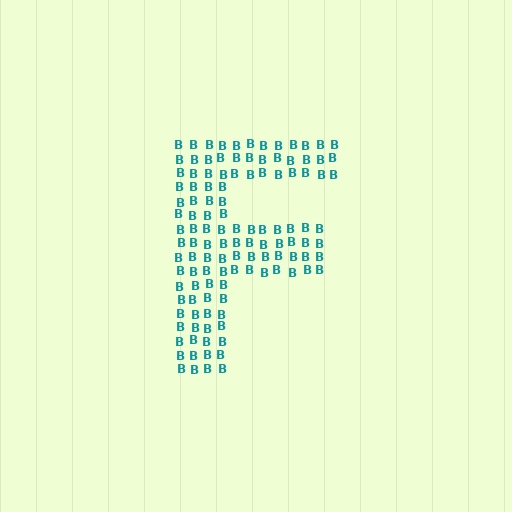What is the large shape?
The large shape is the letter F.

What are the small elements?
The small elements are letter B's.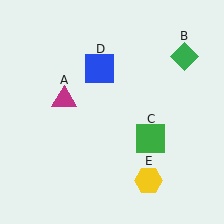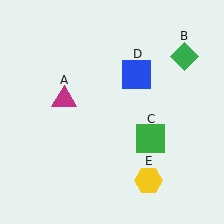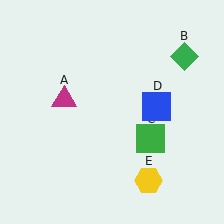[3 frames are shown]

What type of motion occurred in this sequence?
The blue square (object D) rotated clockwise around the center of the scene.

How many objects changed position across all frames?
1 object changed position: blue square (object D).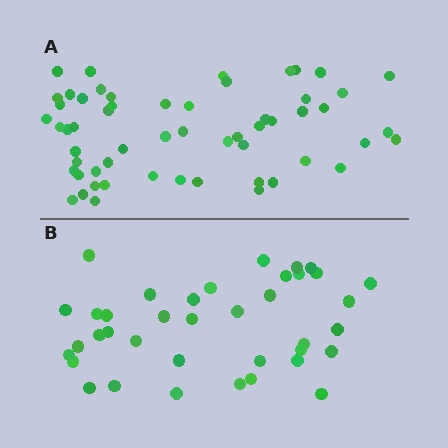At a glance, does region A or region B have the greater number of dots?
Region A (the top region) has more dots.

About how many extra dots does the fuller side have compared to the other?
Region A has approximately 20 more dots than region B.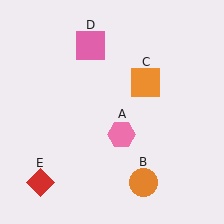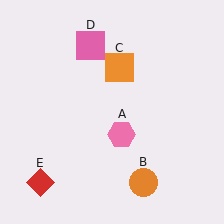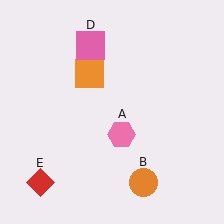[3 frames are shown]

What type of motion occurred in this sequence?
The orange square (object C) rotated counterclockwise around the center of the scene.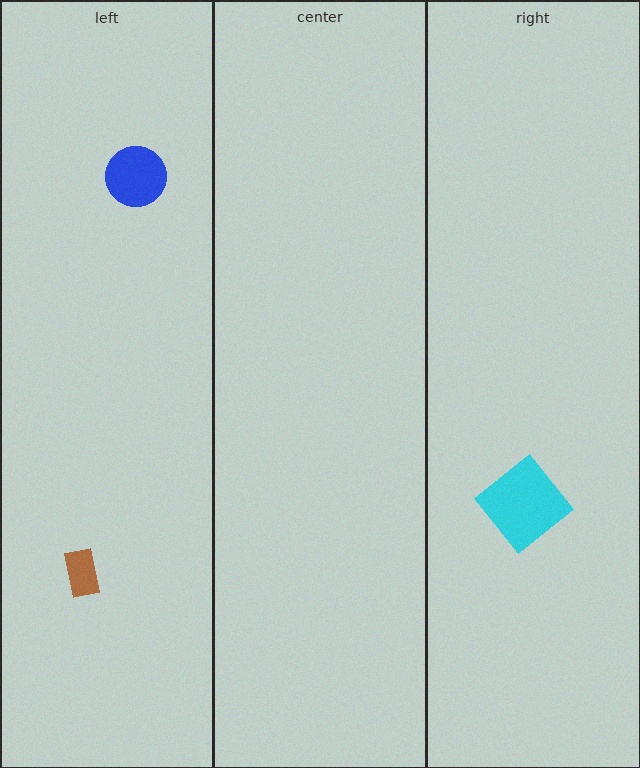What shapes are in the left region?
The blue circle, the brown rectangle.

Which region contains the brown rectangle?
The left region.